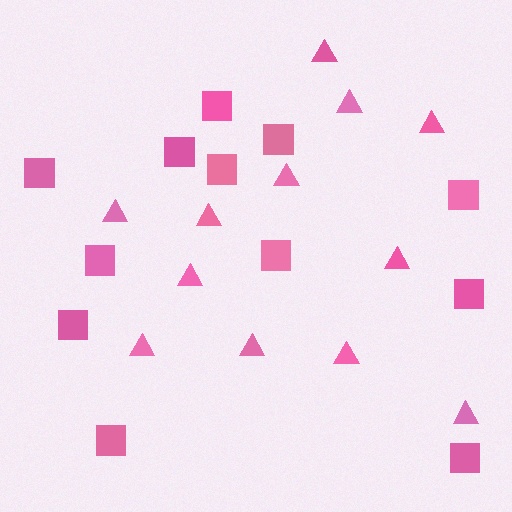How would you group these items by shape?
There are 2 groups: one group of triangles (12) and one group of squares (12).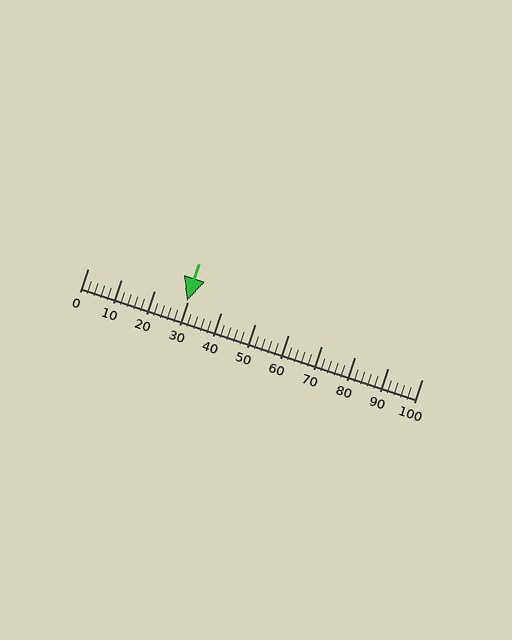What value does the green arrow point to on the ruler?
The green arrow points to approximately 30.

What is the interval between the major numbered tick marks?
The major tick marks are spaced 10 units apart.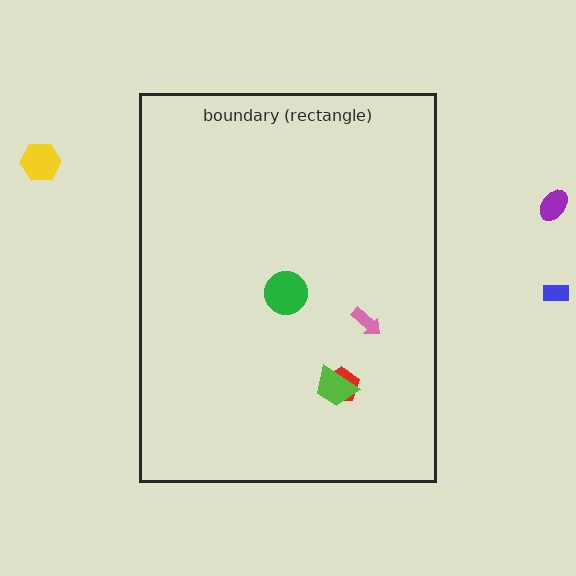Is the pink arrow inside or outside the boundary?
Inside.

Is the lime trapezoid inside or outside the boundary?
Inside.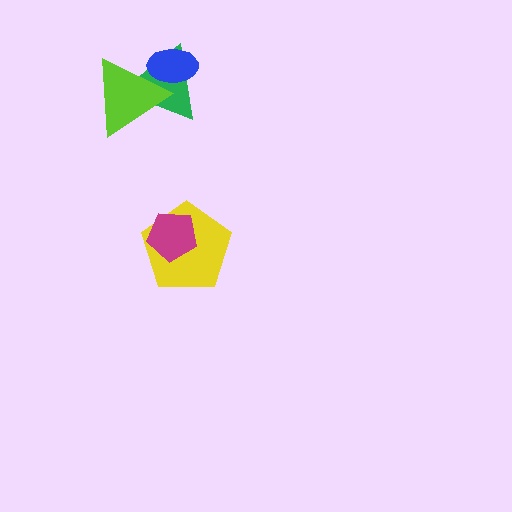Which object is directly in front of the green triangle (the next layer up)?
The lime triangle is directly in front of the green triangle.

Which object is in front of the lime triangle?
The blue ellipse is in front of the lime triangle.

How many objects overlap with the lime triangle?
2 objects overlap with the lime triangle.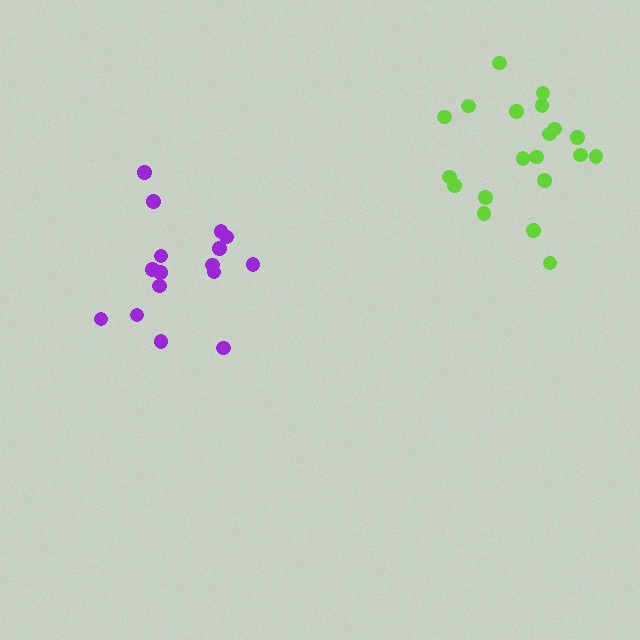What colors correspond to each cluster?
The clusters are colored: lime, purple.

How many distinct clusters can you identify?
There are 2 distinct clusters.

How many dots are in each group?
Group 1: 20 dots, Group 2: 16 dots (36 total).